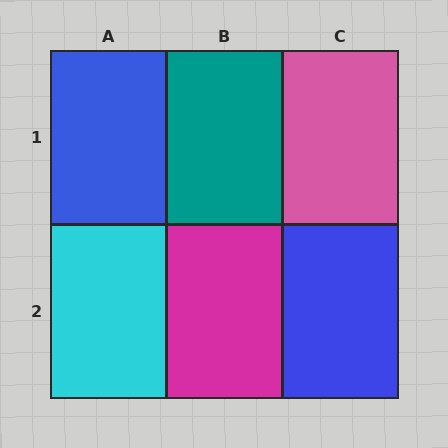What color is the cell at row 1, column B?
Teal.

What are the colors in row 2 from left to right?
Cyan, magenta, blue.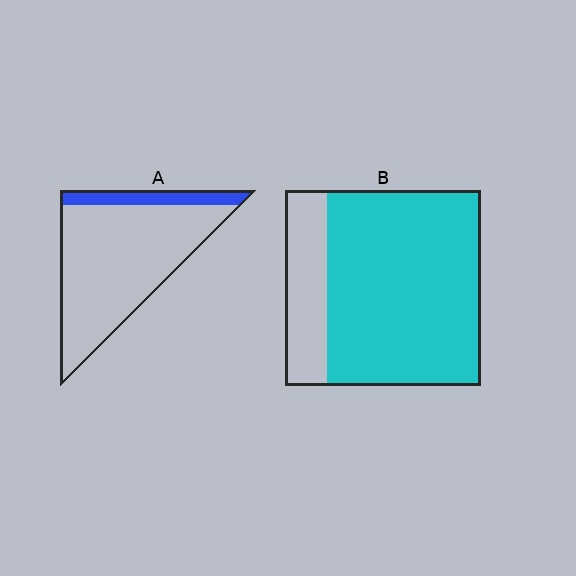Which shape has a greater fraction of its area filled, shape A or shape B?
Shape B.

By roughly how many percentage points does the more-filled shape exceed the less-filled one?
By roughly 65 percentage points (B over A).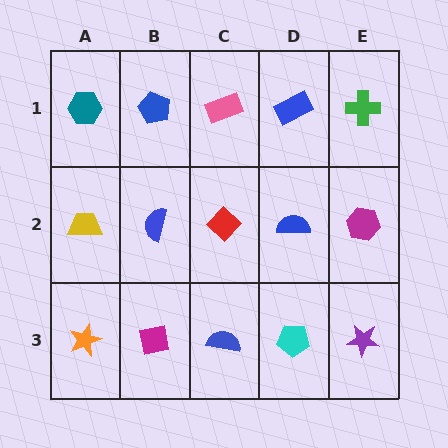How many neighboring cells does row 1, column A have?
2.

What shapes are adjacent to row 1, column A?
A yellow trapezoid (row 2, column A), a blue pentagon (row 1, column B).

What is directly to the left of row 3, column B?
An orange star.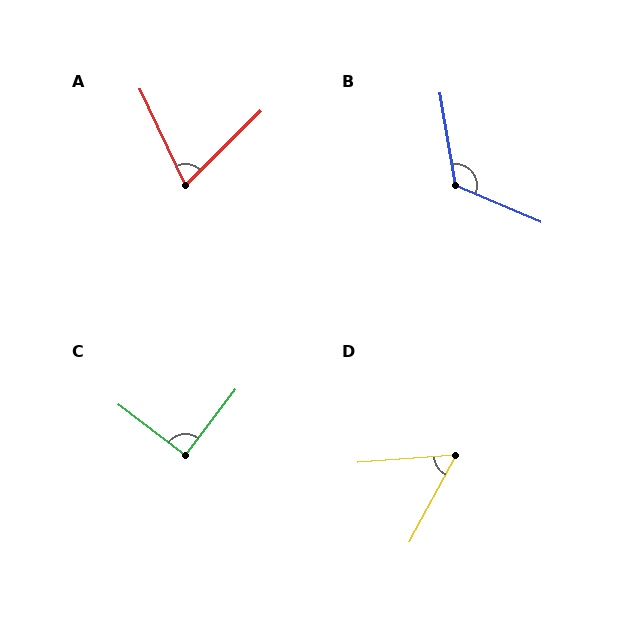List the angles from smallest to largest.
D (58°), A (71°), C (90°), B (123°).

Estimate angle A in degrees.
Approximately 71 degrees.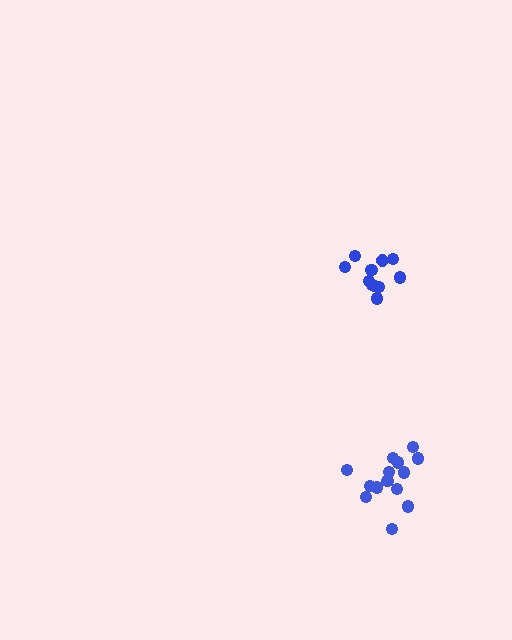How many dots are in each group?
Group 1: 11 dots, Group 2: 14 dots (25 total).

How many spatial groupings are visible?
There are 2 spatial groupings.